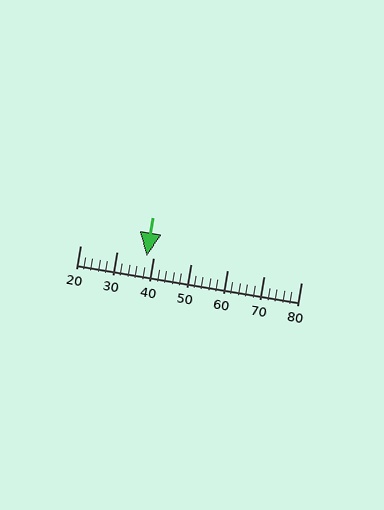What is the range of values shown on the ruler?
The ruler shows values from 20 to 80.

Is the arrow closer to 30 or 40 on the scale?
The arrow is closer to 40.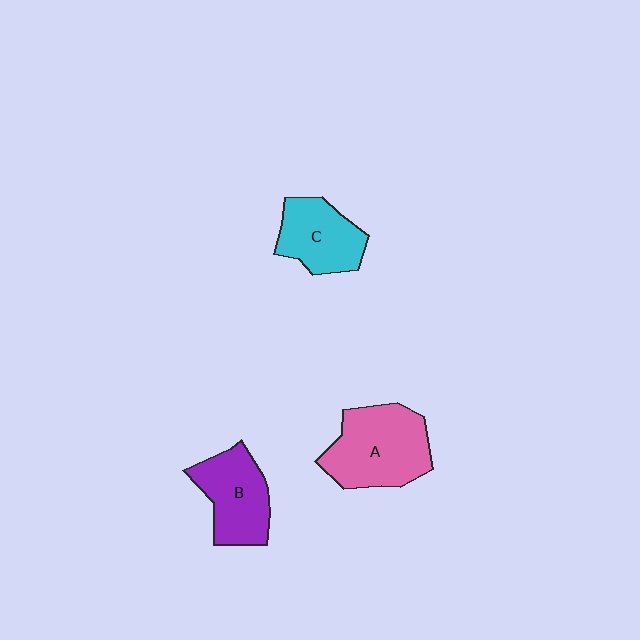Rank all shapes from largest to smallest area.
From largest to smallest: A (pink), B (purple), C (cyan).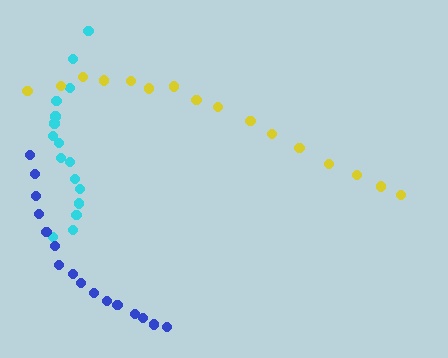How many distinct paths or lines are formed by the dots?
There are 3 distinct paths.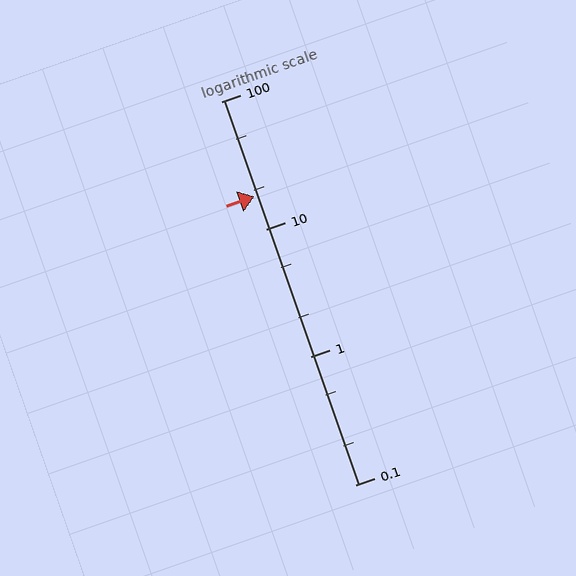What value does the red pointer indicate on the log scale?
The pointer indicates approximately 18.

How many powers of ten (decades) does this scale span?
The scale spans 3 decades, from 0.1 to 100.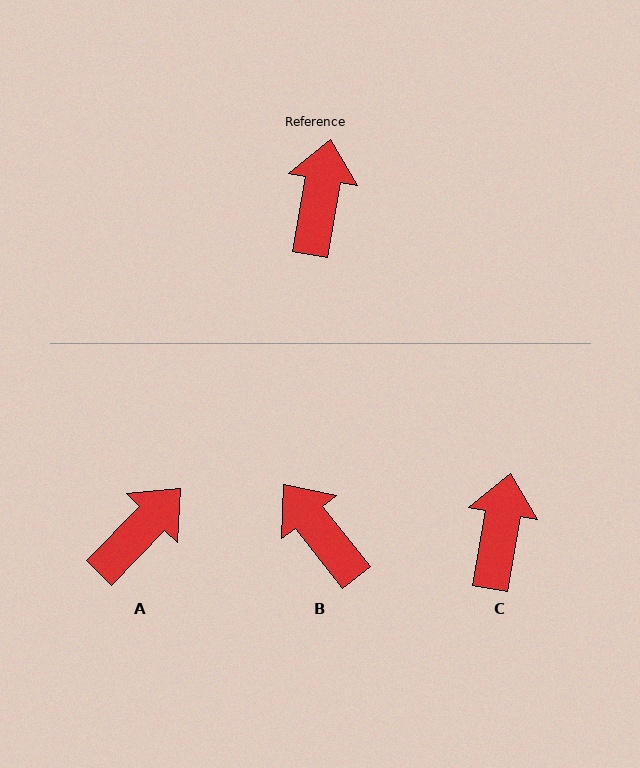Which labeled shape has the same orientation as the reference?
C.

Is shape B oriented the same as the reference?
No, it is off by about 48 degrees.